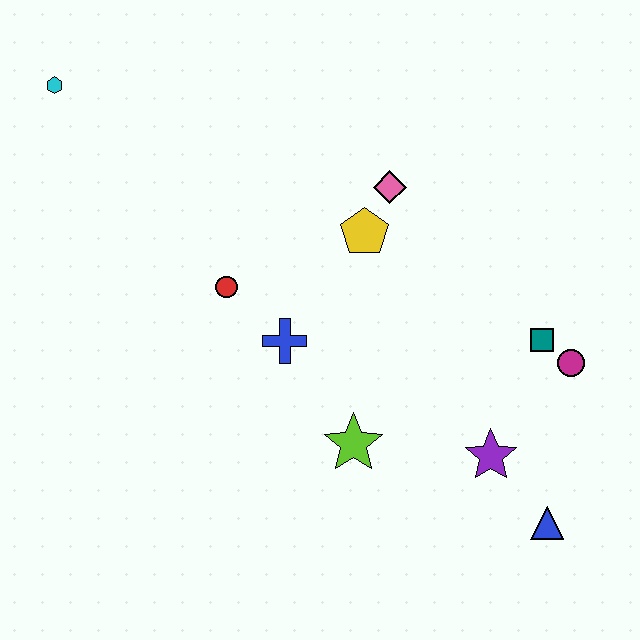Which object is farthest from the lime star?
The cyan hexagon is farthest from the lime star.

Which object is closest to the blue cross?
The red circle is closest to the blue cross.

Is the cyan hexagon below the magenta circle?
No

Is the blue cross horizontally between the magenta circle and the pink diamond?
No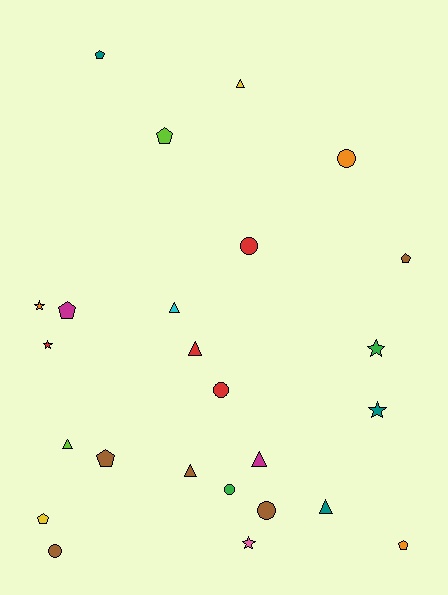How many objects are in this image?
There are 25 objects.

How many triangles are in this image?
There are 7 triangles.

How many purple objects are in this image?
There are no purple objects.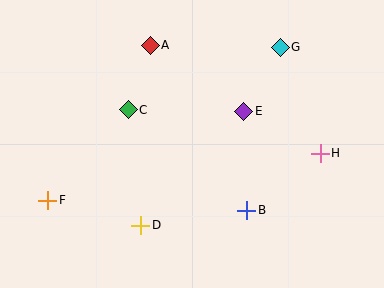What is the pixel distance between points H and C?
The distance between H and C is 197 pixels.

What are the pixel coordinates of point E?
Point E is at (244, 111).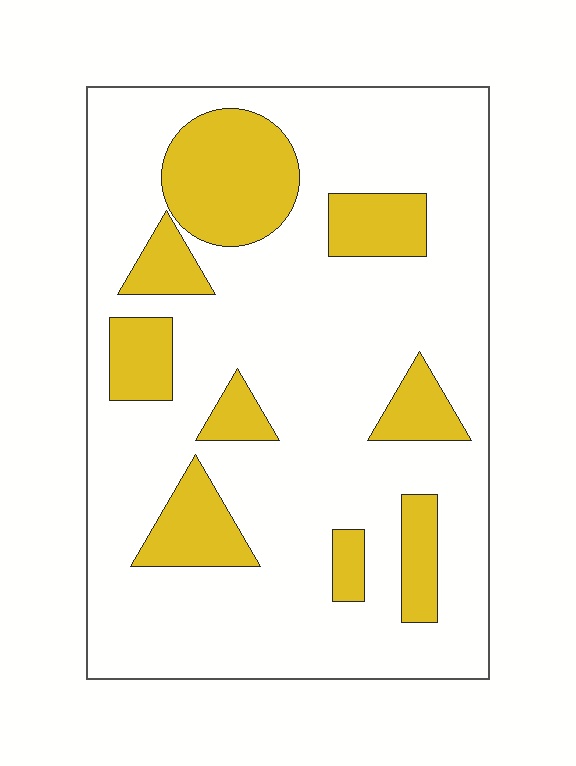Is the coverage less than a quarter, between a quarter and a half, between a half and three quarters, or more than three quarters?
Less than a quarter.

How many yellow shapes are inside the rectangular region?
9.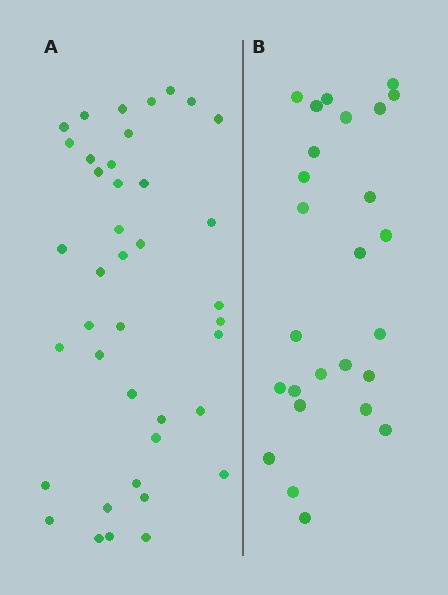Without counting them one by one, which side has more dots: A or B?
Region A (the left region) has more dots.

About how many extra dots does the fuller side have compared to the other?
Region A has approximately 15 more dots than region B.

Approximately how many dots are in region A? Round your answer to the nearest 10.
About 40 dots.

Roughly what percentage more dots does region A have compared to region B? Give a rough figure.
About 55% more.